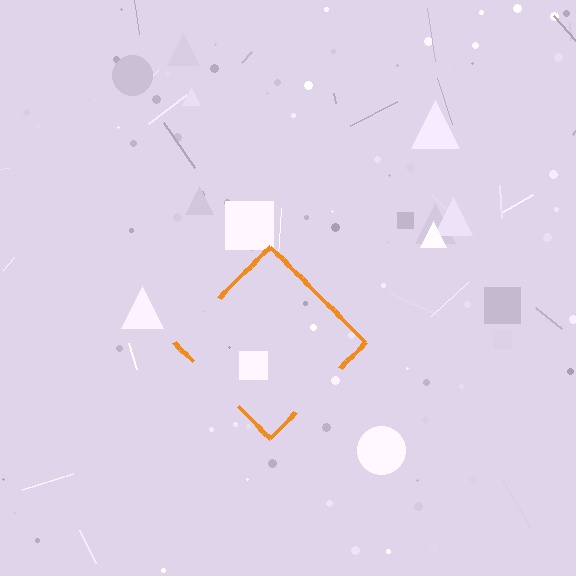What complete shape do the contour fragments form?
The contour fragments form a diamond.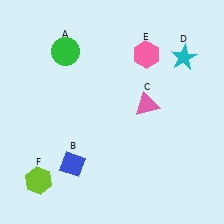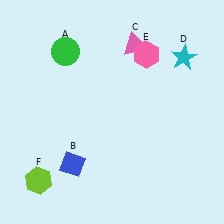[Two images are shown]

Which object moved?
The pink triangle (C) moved up.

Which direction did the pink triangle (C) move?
The pink triangle (C) moved up.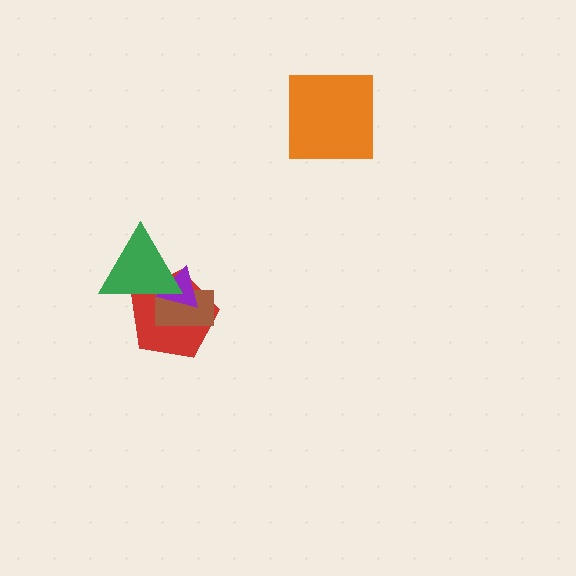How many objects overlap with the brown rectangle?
3 objects overlap with the brown rectangle.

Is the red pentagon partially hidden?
Yes, it is partially covered by another shape.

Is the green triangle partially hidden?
No, no other shape covers it.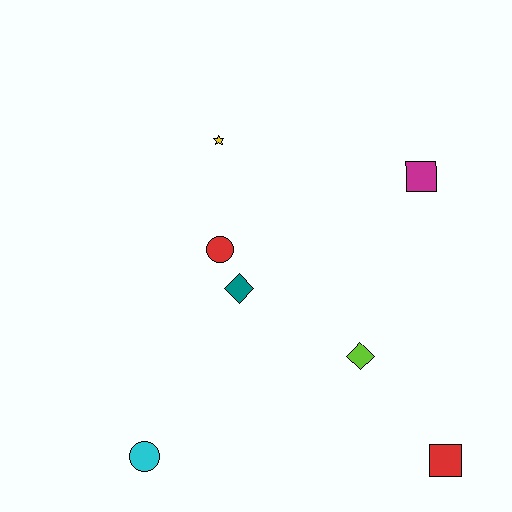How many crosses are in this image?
There are no crosses.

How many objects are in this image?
There are 7 objects.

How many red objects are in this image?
There are 2 red objects.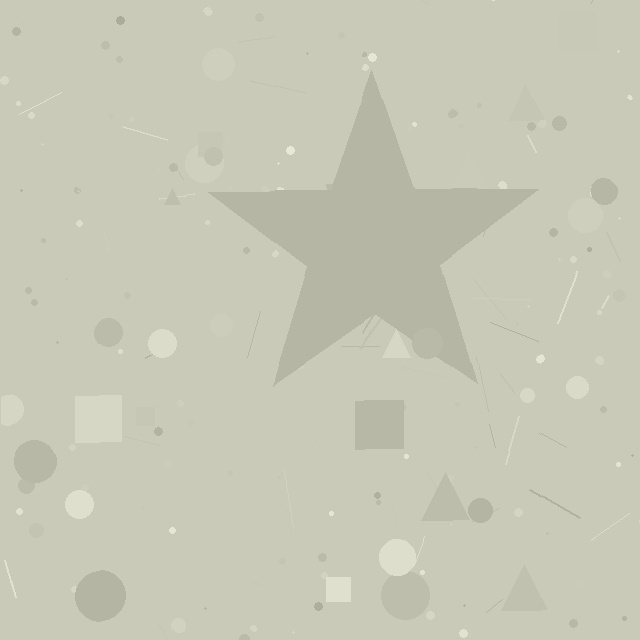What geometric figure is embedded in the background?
A star is embedded in the background.